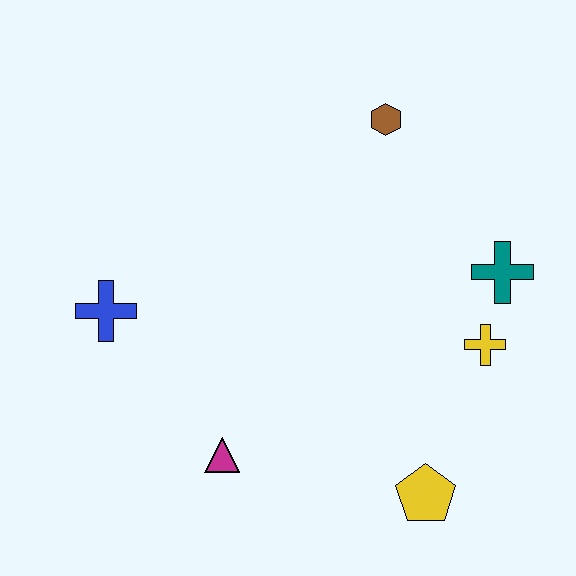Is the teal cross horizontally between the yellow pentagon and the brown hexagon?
No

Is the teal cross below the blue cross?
No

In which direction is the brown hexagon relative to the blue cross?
The brown hexagon is to the right of the blue cross.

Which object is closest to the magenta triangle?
The blue cross is closest to the magenta triangle.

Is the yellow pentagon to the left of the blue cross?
No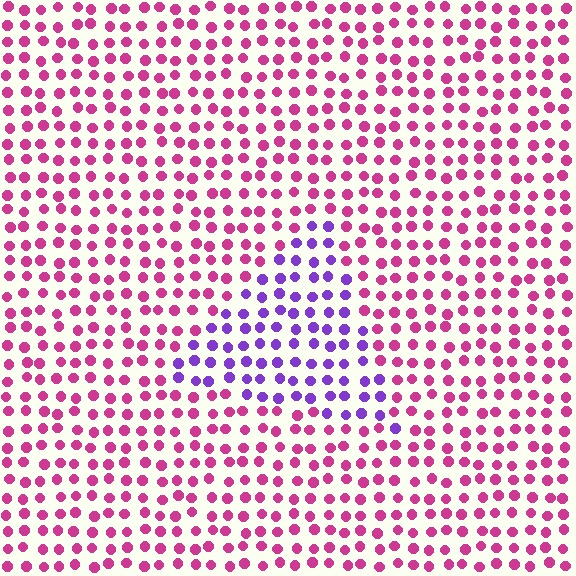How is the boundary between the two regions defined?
The boundary is defined purely by a slight shift in hue (about 55 degrees). Spacing, size, and orientation are identical on both sides.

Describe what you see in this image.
The image is filled with small magenta elements in a uniform arrangement. A triangle-shaped region is visible where the elements are tinted to a slightly different hue, forming a subtle color boundary.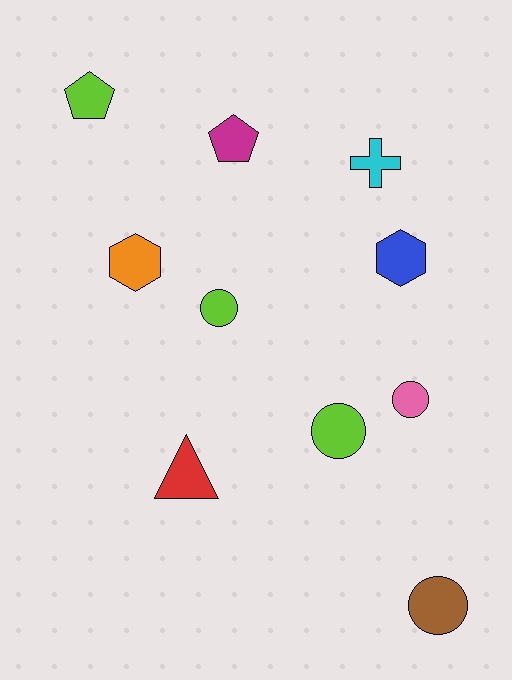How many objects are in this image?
There are 10 objects.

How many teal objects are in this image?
There are no teal objects.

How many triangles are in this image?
There is 1 triangle.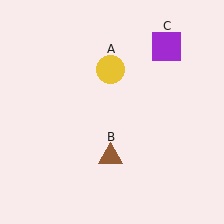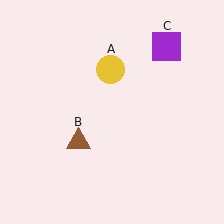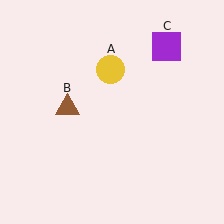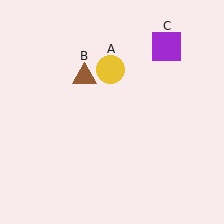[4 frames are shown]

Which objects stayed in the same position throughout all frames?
Yellow circle (object A) and purple square (object C) remained stationary.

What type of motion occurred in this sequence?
The brown triangle (object B) rotated clockwise around the center of the scene.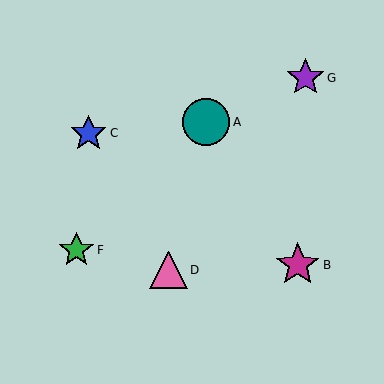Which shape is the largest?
The teal circle (labeled A) is the largest.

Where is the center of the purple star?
The center of the purple star is at (306, 78).